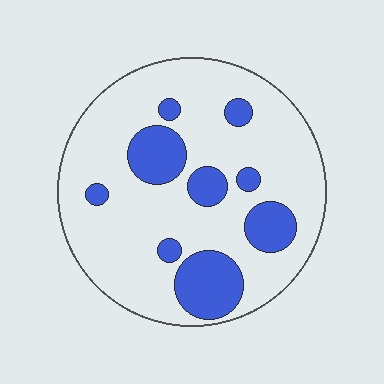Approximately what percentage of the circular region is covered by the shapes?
Approximately 20%.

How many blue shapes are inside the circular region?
9.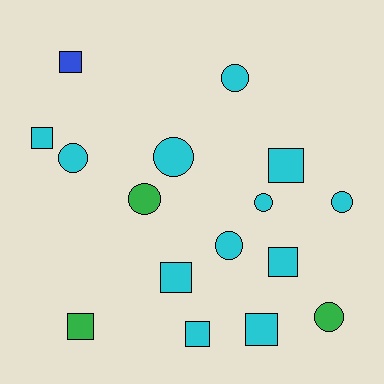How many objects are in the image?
There are 16 objects.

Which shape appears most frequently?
Square, with 8 objects.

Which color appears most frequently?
Cyan, with 12 objects.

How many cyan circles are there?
There are 6 cyan circles.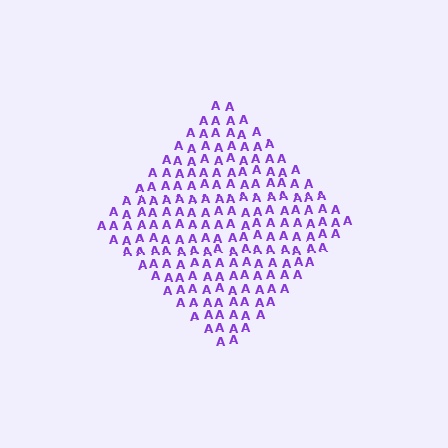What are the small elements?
The small elements are letter A's.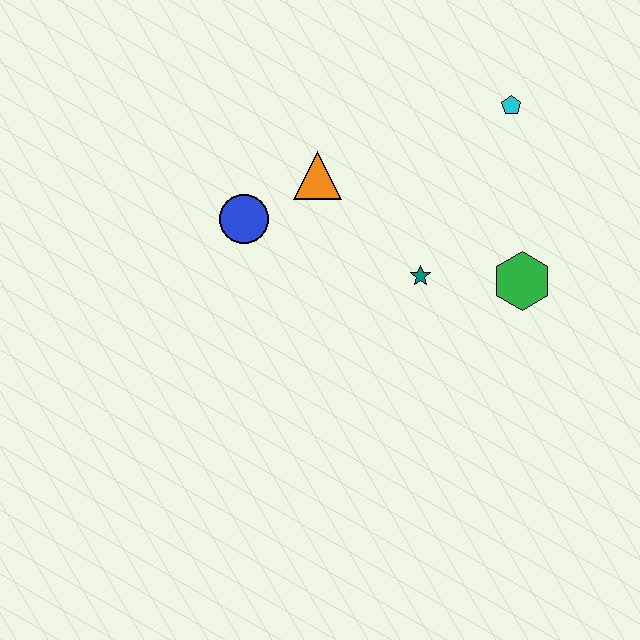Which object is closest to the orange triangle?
The blue circle is closest to the orange triangle.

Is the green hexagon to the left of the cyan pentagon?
No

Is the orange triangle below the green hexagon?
No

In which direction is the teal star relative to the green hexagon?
The teal star is to the left of the green hexagon.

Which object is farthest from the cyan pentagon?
The blue circle is farthest from the cyan pentagon.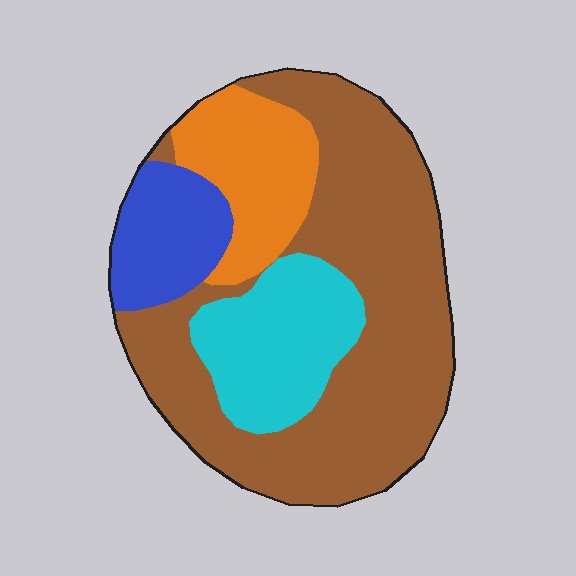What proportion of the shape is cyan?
Cyan covers around 20% of the shape.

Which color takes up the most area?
Brown, at roughly 55%.